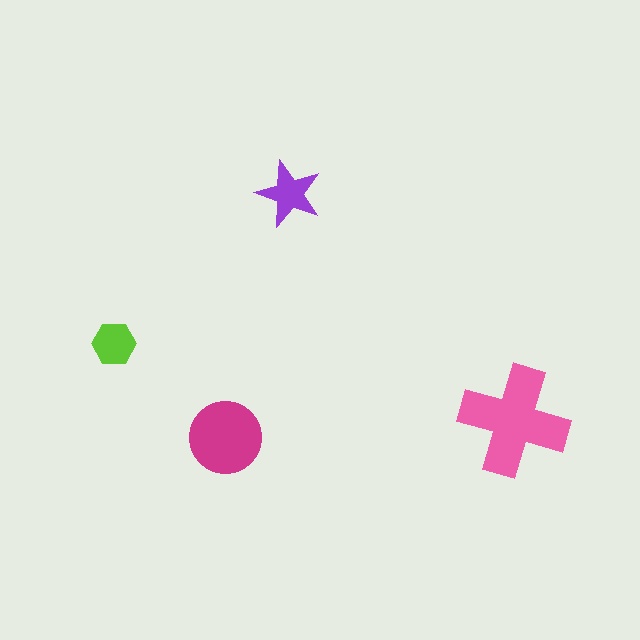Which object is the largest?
The pink cross.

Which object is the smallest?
The lime hexagon.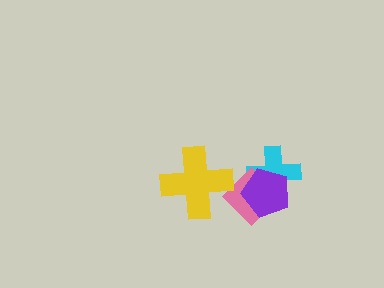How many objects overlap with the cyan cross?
2 objects overlap with the cyan cross.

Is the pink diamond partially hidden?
Yes, it is partially covered by another shape.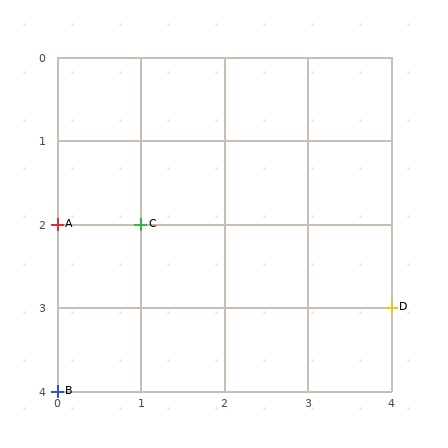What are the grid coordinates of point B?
Point B is at grid coordinates (0, 4).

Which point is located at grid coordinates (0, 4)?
Point B is at (0, 4).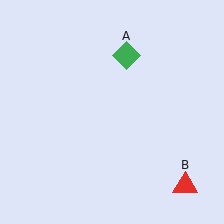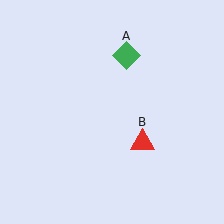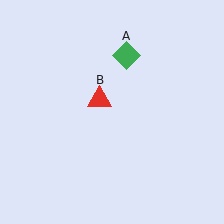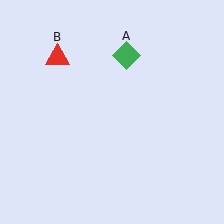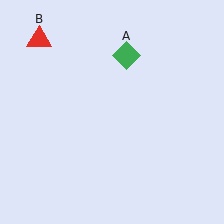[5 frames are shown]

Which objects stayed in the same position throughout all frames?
Green diamond (object A) remained stationary.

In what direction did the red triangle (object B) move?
The red triangle (object B) moved up and to the left.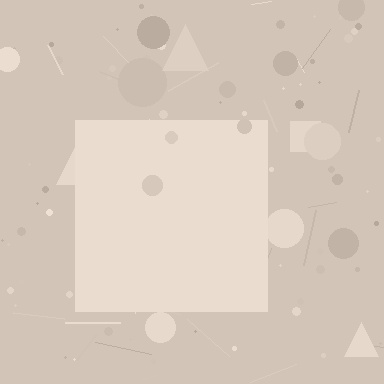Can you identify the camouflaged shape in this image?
The camouflaged shape is a square.